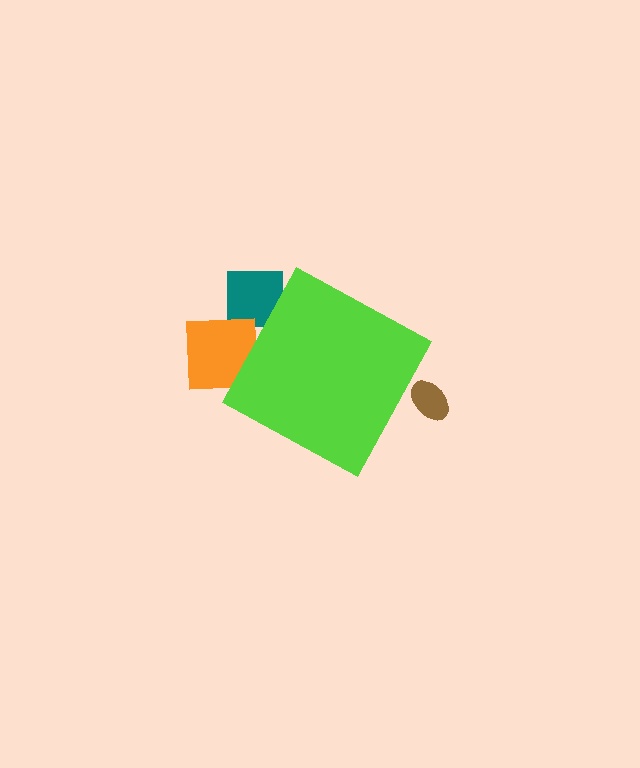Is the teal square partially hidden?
Yes, the teal square is partially hidden behind the lime diamond.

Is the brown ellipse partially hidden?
Yes, the brown ellipse is partially hidden behind the lime diamond.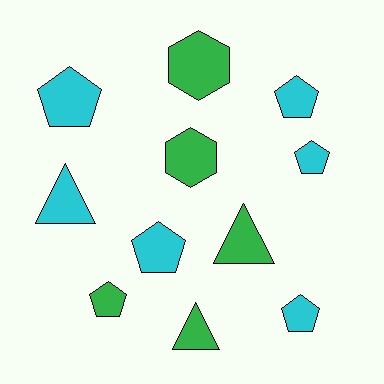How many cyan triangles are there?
There is 1 cyan triangle.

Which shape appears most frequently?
Pentagon, with 6 objects.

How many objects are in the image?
There are 11 objects.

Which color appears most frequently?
Cyan, with 6 objects.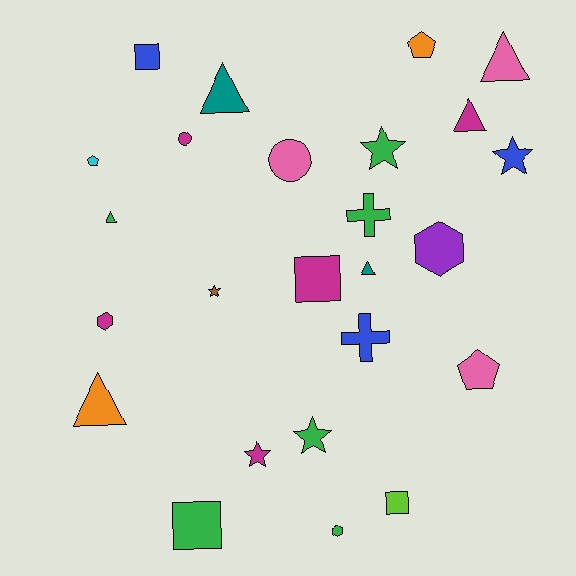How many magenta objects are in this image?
There are 5 magenta objects.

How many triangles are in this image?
There are 6 triangles.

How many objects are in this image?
There are 25 objects.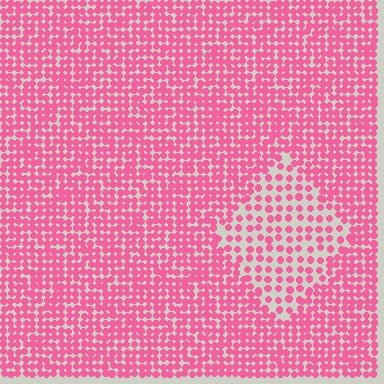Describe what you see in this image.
The image contains small pink elements arranged at two different densities. A diamond-shaped region is visible where the elements are less densely packed than the surrounding area.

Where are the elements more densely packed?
The elements are more densely packed outside the diamond boundary.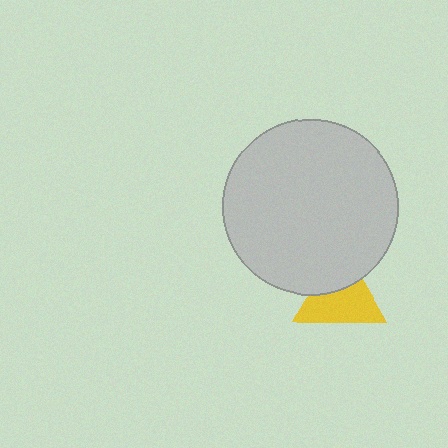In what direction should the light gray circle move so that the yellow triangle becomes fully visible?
The light gray circle should move up. That is the shortest direction to clear the overlap and leave the yellow triangle fully visible.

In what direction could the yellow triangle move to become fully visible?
The yellow triangle could move down. That would shift it out from behind the light gray circle entirely.